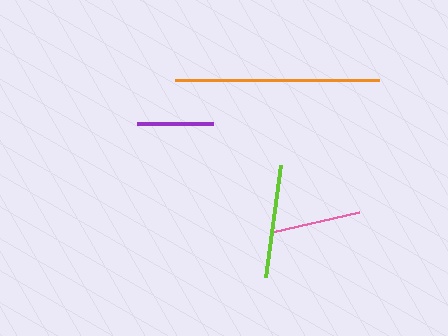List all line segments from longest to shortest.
From longest to shortest: orange, lime, pink, purple.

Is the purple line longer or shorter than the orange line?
The orange line is longer than the purple line.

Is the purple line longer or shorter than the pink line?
The pink line is longer than the purple line.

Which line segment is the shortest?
The purple line is the shortest at approximately 75 pixels.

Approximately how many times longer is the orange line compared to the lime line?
The orange line is approximately 1.8 times the length of the lime line.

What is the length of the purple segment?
The purple segment is approximately 75 pixels long.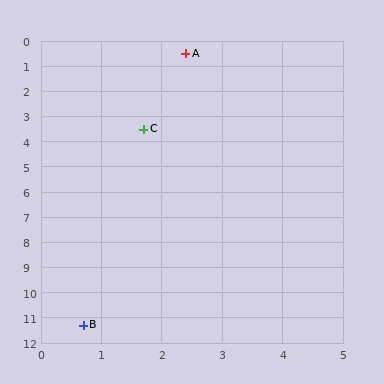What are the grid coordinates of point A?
Point A is at approximately (2.4, 0.5).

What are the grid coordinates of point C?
Point C is at approximately (1.7, 3.5).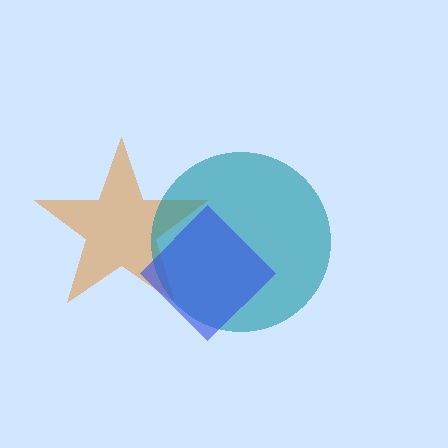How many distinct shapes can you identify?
There are 3 distinct shapes: an orange star, a teal circle, a blue diamond.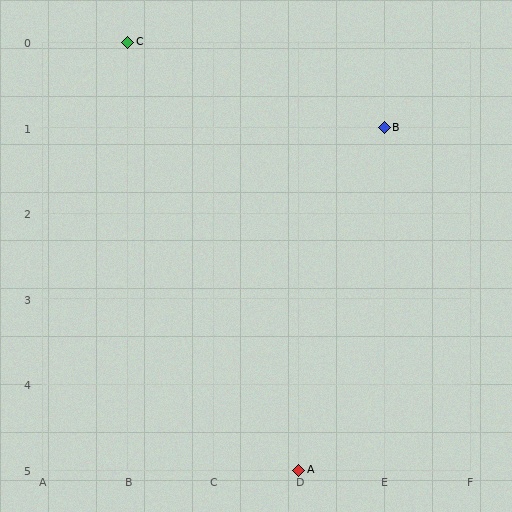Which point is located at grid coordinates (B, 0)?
Point C is at (B, 0).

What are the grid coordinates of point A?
Point A is at grid coordinates (D, 5).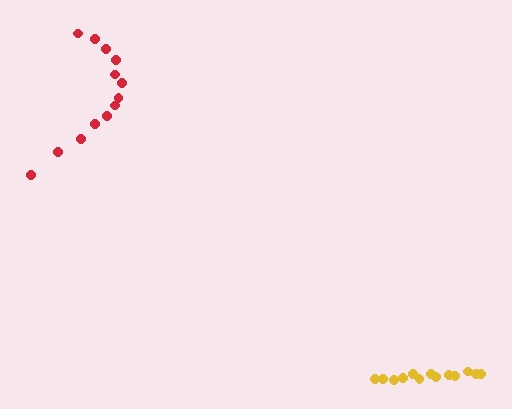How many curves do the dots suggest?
There are 2 distinct paths.